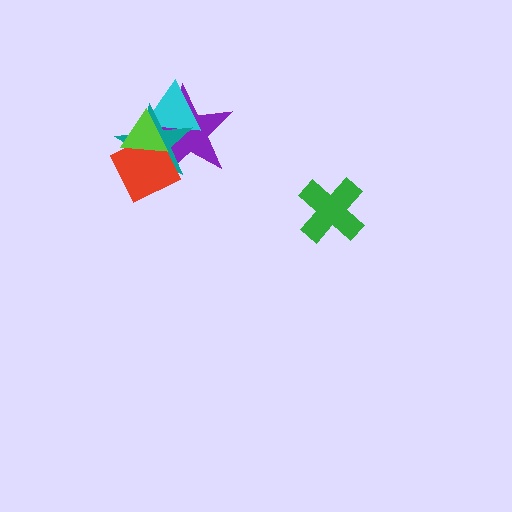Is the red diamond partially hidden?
Yes, it is partially covered by another shape.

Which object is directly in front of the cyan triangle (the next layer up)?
The teal star is directly in front of the cyan triangle.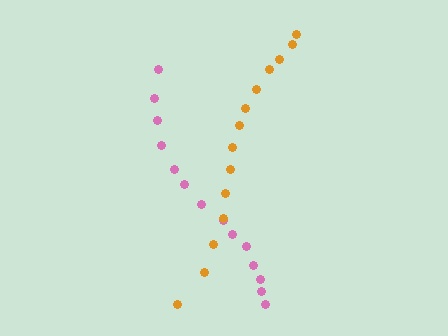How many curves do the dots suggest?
There are 2 distinct paths.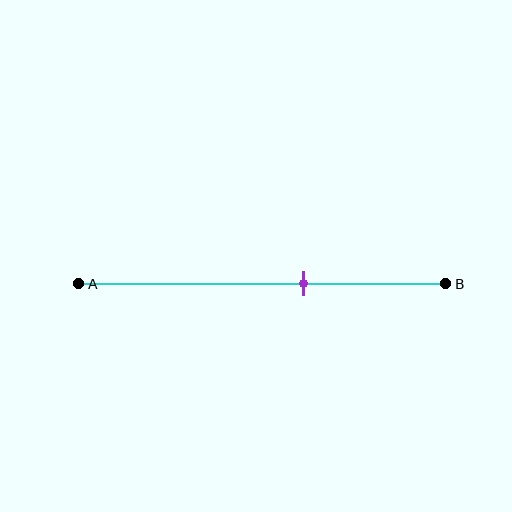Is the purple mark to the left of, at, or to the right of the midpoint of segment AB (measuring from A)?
The purple mark is to the right of the midpoint of segment AB.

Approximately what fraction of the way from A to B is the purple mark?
The purple mark is approximately 60% of the way from A to B.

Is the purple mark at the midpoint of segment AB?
No, the mark is at about 60% from A, not at the 50% midpoint.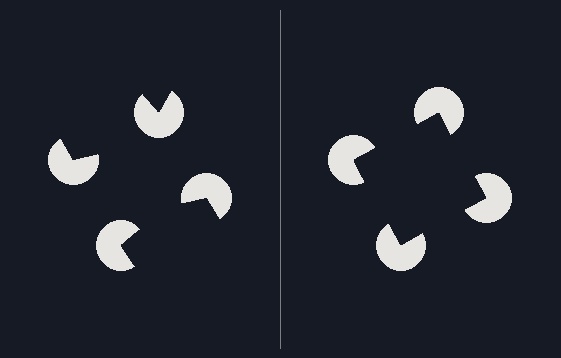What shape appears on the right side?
An illusory square.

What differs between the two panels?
The pac-man discs are positioned identically on both sides; only the wedge orientations differ. On the right they align to a square; on the left they are misaligned.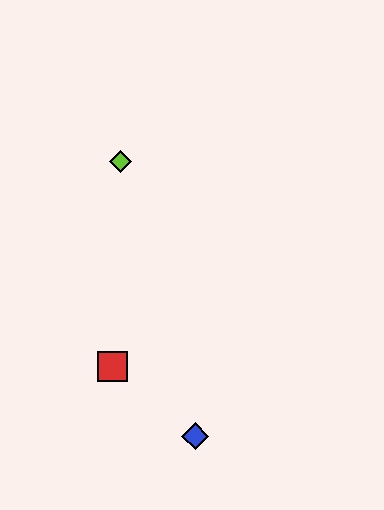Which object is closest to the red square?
The blue diamond is closest to the red square.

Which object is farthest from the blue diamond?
The lime diamond is farthest from the blue diamond.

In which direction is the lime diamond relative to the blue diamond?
The lime diamond is above the blue diamond.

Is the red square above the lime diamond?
No